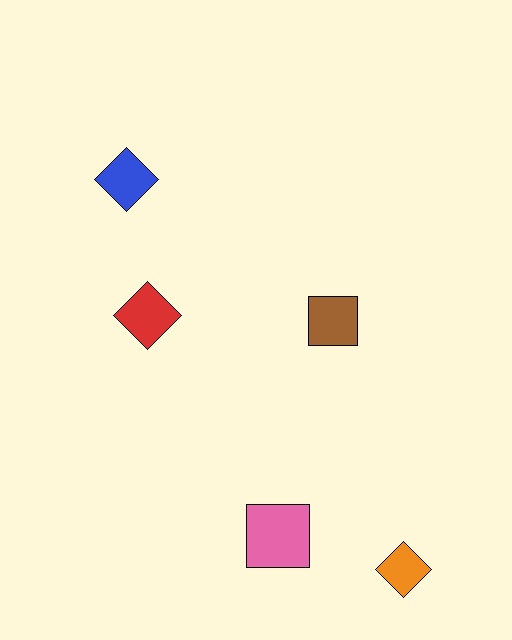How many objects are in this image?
There are 5 objects.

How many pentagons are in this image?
There are no pentagons.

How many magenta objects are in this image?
There are no magenta objects.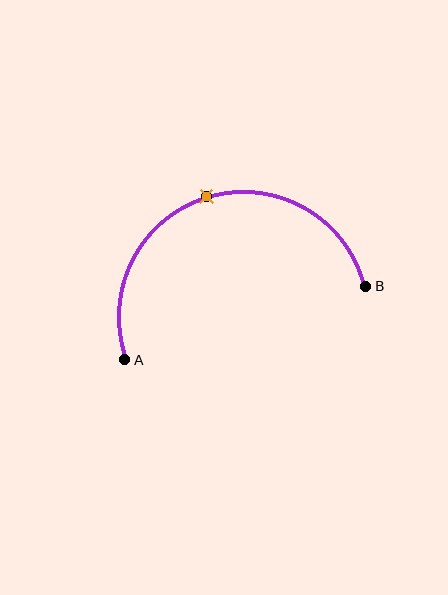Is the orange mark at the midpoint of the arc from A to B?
Yes. The orange mark lies on the arc at equal arc-length from both A and B — it is the arc midpoint.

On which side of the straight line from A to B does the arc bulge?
The arc bulges above the straight line connecting A and B.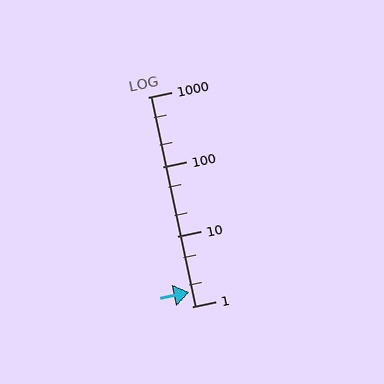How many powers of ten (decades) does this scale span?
The scale spans 3 decades, from 1 to 1000.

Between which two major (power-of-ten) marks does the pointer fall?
The pointer is between 1 and 10.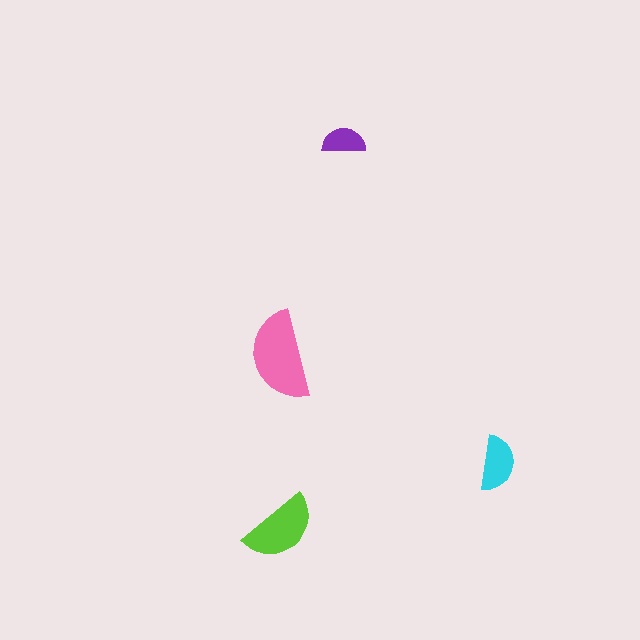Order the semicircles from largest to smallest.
the pink one, the lime one, the cyan one, the purple one.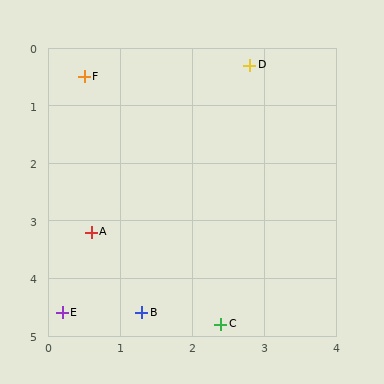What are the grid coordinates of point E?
Point E is at approximately (0.2, 4.6).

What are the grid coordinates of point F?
Point F is at approximately (0.5, 0.5).